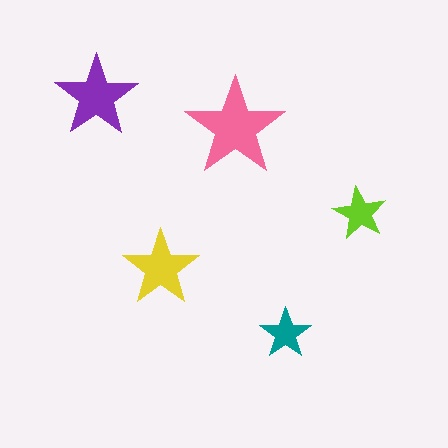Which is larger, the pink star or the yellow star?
The pink one.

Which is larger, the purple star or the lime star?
The purple one.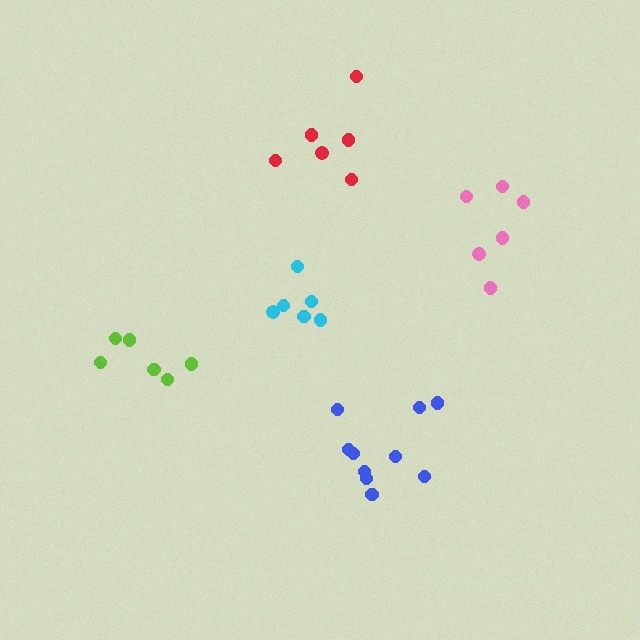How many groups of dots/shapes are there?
There are 5 groups.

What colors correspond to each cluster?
The clusters are colored: cyan, lime, red, blue, pink.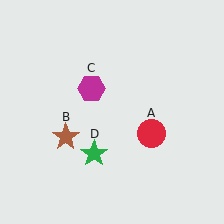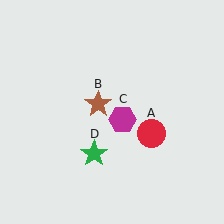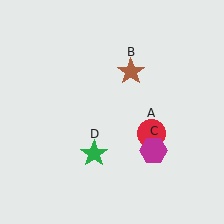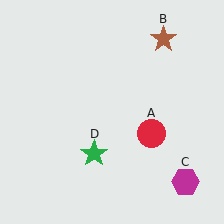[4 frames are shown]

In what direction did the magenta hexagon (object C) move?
The magenta hexagon (object C) moved down and to the right.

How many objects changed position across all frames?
2 objects changed position: brown star (object B), magenta hexagon (object C).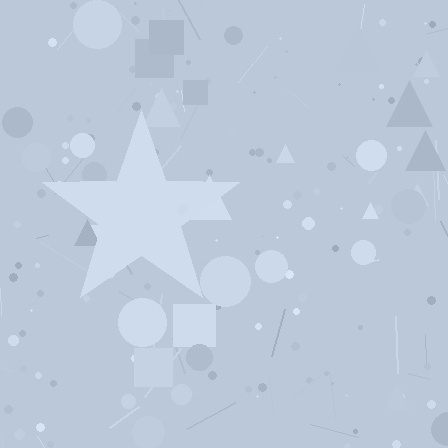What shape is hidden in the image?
A star is hidden in the image.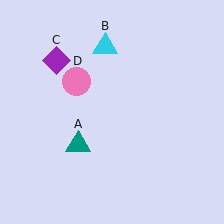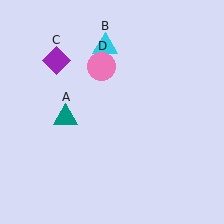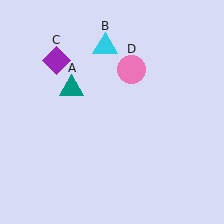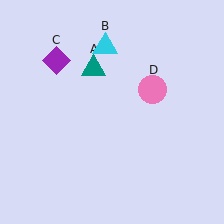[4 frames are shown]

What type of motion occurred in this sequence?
The teal triangle (object A), pink circle (object D) rotated clockwise around the center of the scene.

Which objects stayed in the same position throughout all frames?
Cyan triangle (object B) and purple diamond (object C) remained stationary.